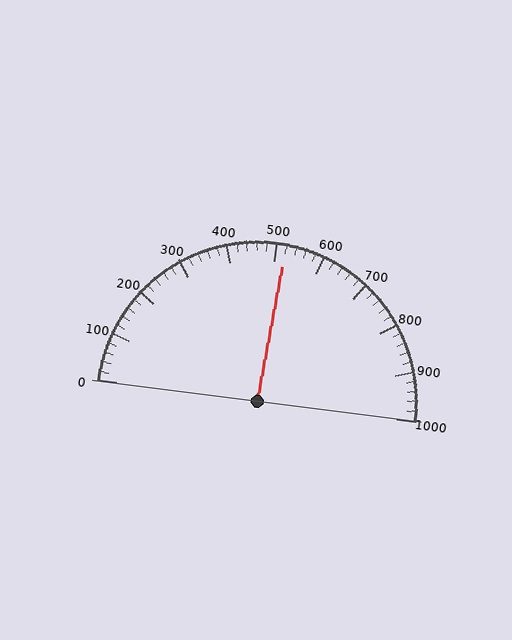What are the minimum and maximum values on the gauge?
The gauge ranges from 0 to 1000.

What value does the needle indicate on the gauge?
The needle indicates approximately 520.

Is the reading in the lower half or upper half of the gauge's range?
The reading is in the upper half of the range (0 to 1000).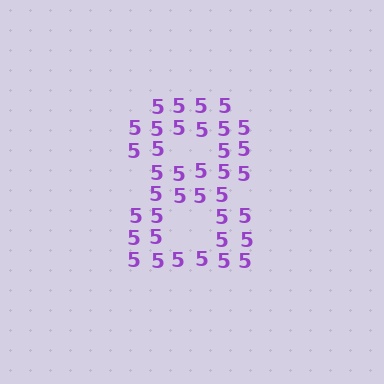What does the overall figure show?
The overall figure shows the digit 8.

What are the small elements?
The small elements are digit 5's.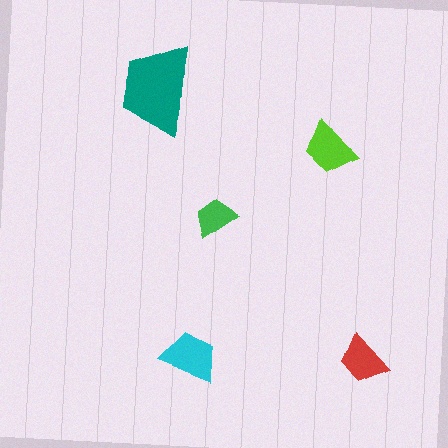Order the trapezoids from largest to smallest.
the teal one, the cyan one, the lime one, the red one, the green one.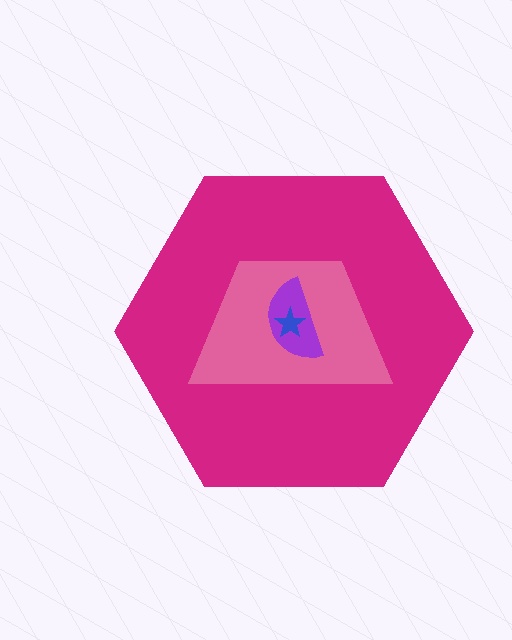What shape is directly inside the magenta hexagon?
The pink trapezoid.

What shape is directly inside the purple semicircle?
The blue star.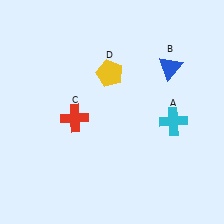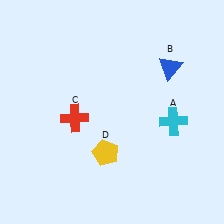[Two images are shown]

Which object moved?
The yellow pentagon (D) moved down.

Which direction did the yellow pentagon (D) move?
The yellow pentagon (D) moved down.